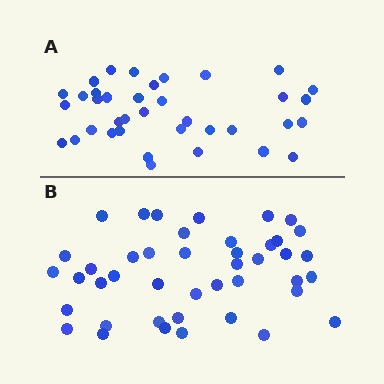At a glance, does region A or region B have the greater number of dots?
Region B (the bottom region) has more dots.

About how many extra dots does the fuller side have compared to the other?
Region B has about 6 more dots than region A.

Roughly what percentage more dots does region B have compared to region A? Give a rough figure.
About 15% more.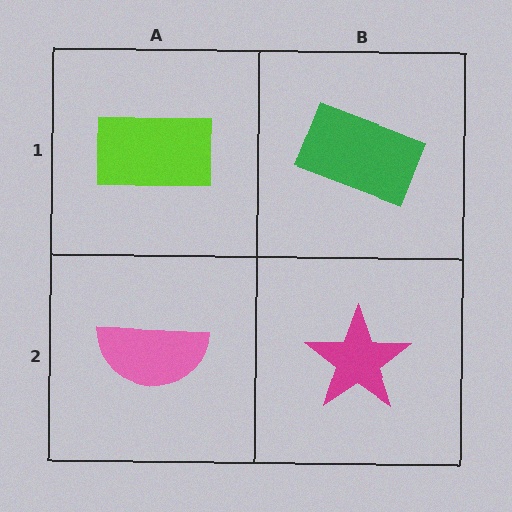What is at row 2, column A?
A pink semicircle.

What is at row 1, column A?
A lime rectangle.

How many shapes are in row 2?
2 shapes.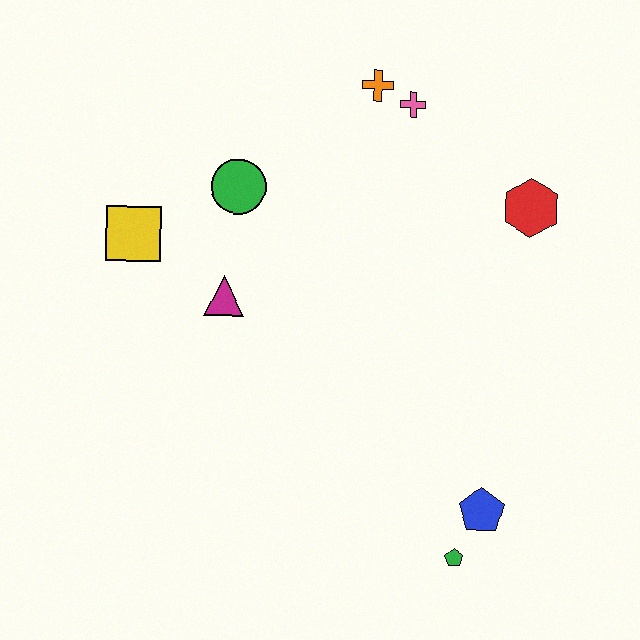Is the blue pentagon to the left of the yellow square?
No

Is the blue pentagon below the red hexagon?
Yes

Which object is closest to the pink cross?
The orange cross is closest to the pink cross.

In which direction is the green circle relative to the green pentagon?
The green circle is above the green pentagon.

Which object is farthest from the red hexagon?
The yellow square is farthest from the red hexagon.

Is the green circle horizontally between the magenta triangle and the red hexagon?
Yes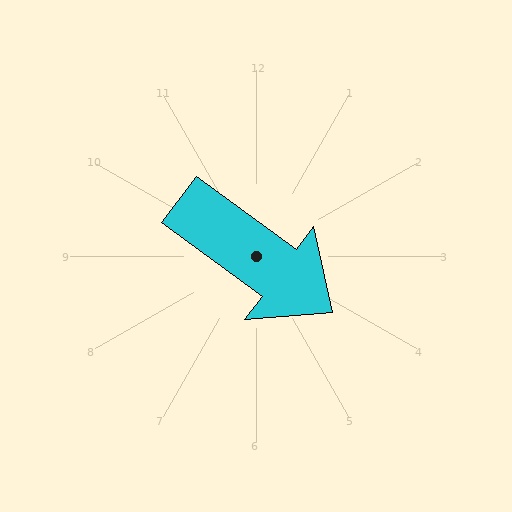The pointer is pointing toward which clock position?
Roughly 4 o'clock.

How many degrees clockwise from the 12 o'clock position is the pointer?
Approximately 126 degrees.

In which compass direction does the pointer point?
Southeast.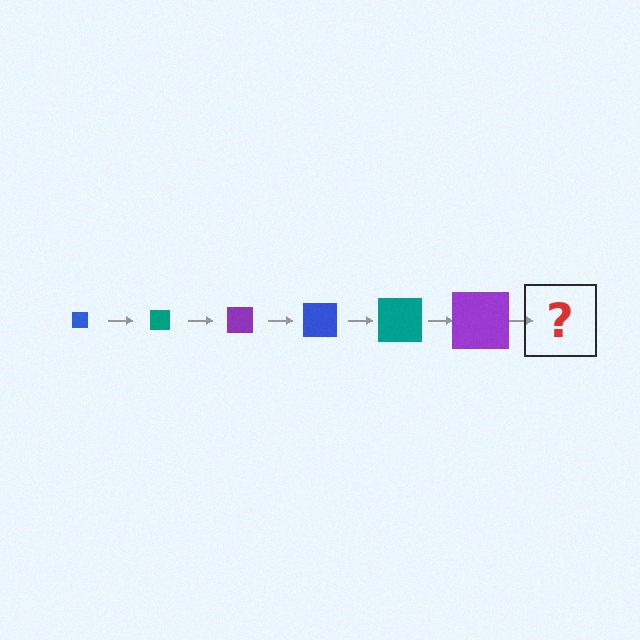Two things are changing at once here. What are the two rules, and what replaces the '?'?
The two rules are that the square grows larger each step and the color cycles through blue, teal, and purple. The '?' should be a blue square, larger than the previous one.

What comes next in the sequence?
The next element should be a blue square, larger than the previous one.